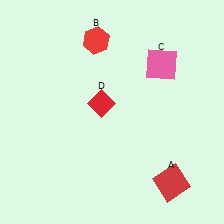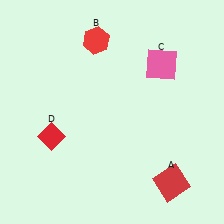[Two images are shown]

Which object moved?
The red diamond (D) moved left.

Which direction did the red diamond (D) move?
The red diamond (D) moved left.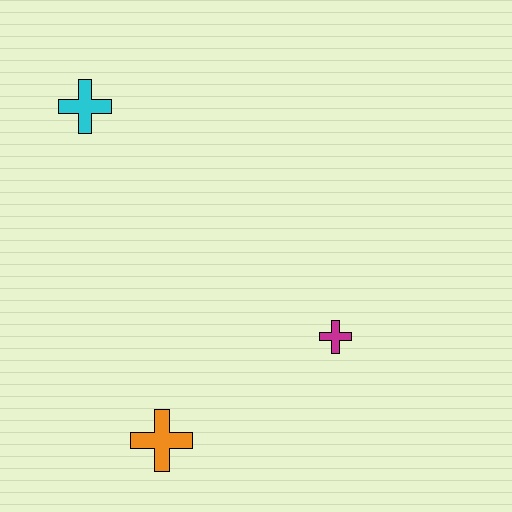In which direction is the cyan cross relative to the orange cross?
The cyan cross is above the orange cross.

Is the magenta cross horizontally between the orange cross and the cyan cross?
No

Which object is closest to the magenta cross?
The orange cross is closest to the magenta cross.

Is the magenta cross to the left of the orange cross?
No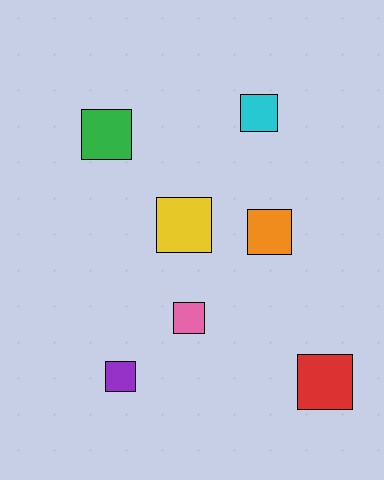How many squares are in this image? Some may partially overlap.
There are 7 squares.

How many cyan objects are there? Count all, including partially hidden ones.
There is 1 cyan object.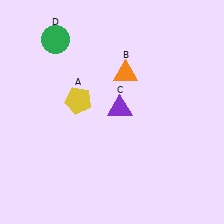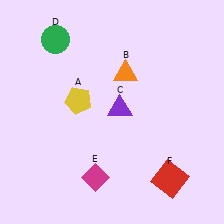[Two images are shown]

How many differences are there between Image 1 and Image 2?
There are 2 differences between the two images.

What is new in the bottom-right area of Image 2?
A red square (F) was added in the bottom-right area of Image 2.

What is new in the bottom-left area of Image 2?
A magenta diamond (E) was added in the bottom-left area of Image 2.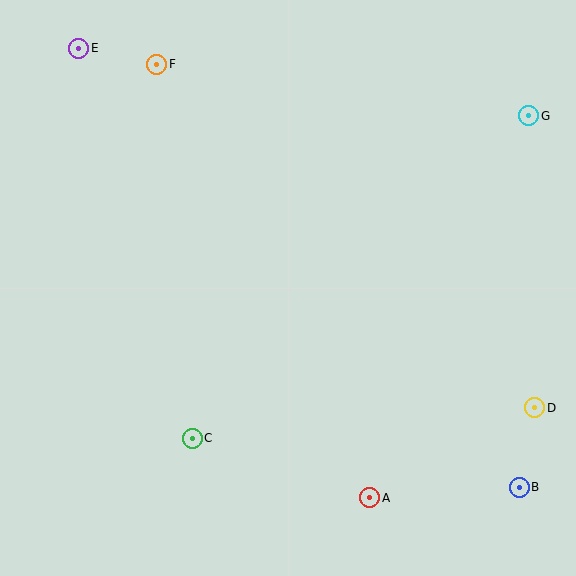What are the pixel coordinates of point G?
Point G is at (529, 116).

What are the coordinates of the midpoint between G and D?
The midpoint between G and D is at (532, 262).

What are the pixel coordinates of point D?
Point D is at (535, 408).